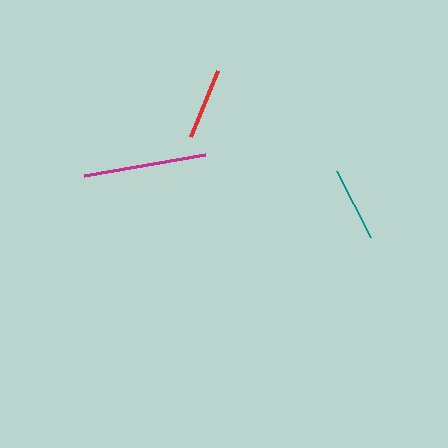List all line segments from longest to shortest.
From longest to shortest: magenta, teal, red.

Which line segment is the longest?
The magenta line is the longest at approximately 123 pixels.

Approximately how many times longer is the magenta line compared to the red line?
The magenta line is approximately 1.7 times the length of the red line.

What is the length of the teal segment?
The teal segment is approximately 74 pixels long.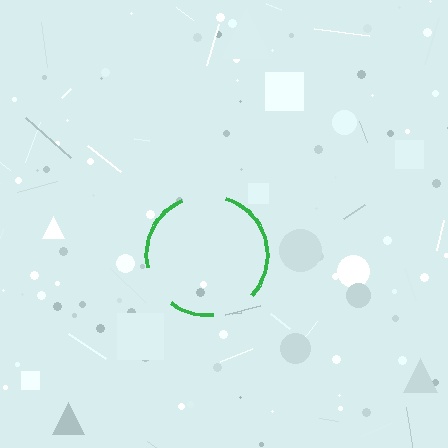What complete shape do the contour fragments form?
The contour fragments form a circle.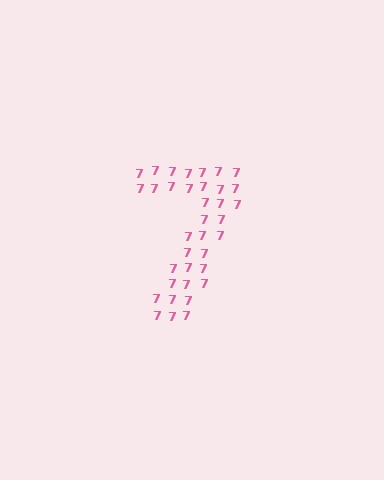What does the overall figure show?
The overall figure shows the digit 7.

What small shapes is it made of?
It is made of small digit 7's.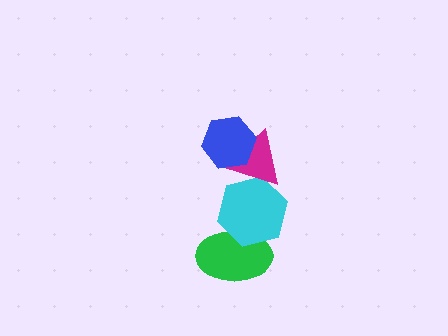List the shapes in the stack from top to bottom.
From top to bottom: the blue hexagon, the magenta triangle, the cyan hexagon, the green ellipse.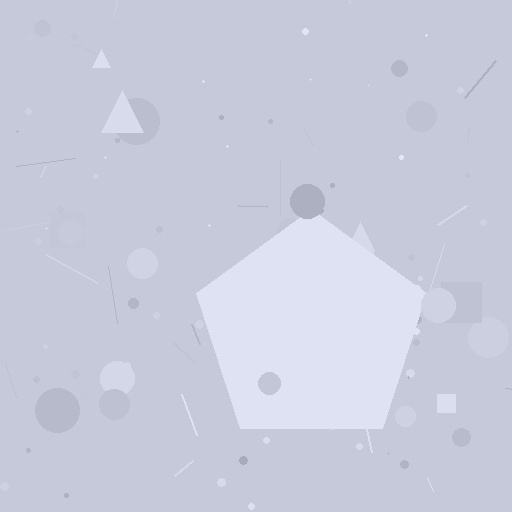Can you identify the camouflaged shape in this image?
The camouflaged shape is a pentagon.